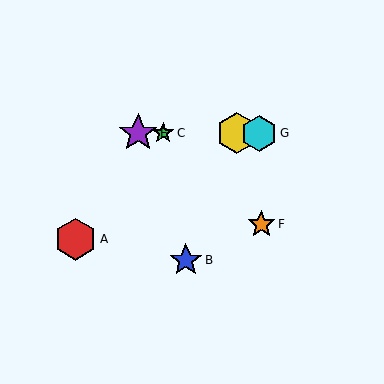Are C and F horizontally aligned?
No, C is at y≈133 and F is at y≈224.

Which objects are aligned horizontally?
Objects C, D, E, G are aligned horizontally.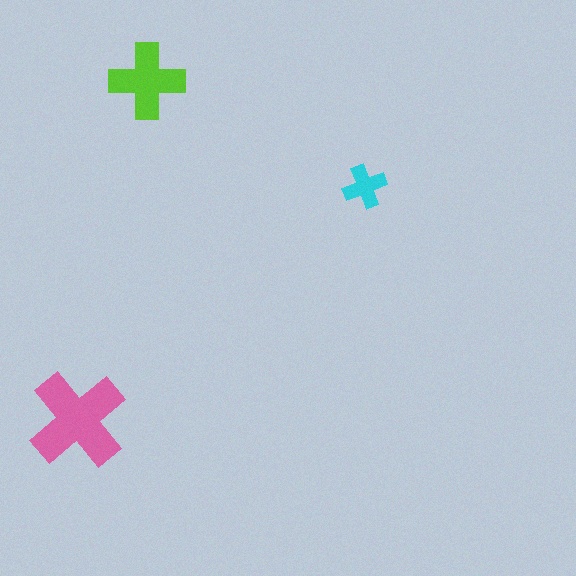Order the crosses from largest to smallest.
the pink one, the lime one, the cyan one.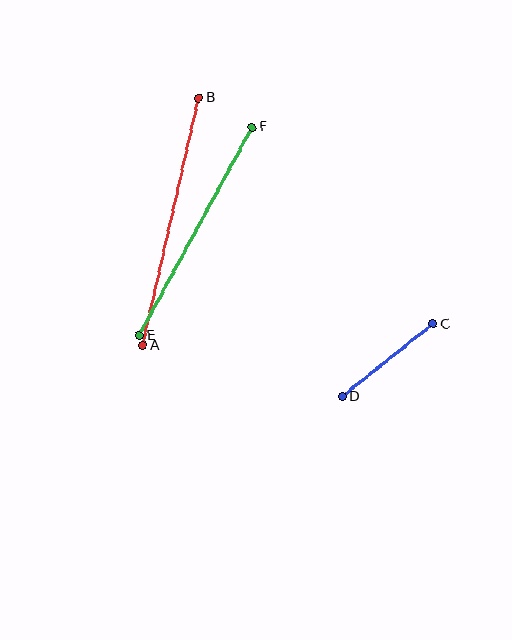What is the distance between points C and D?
The distance is approximately 117 pixels.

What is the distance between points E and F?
The distance is approximately 237 pixels.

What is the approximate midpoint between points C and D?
The midpoint is at approximately (388, 360) pixels.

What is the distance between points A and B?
The distance is approximately 253 pixels.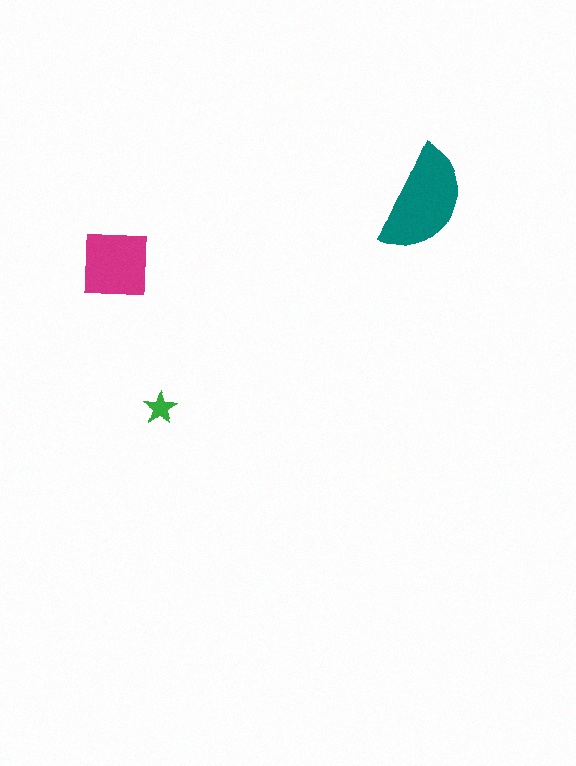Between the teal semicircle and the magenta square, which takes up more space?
The teal semicircle.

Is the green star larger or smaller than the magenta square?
Smaller.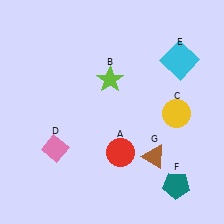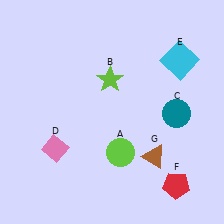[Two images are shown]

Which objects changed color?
A changed from red to lime. C changed from yellow to teal. F changed from teal to red.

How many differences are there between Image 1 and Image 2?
There are 3 differences between the two images.